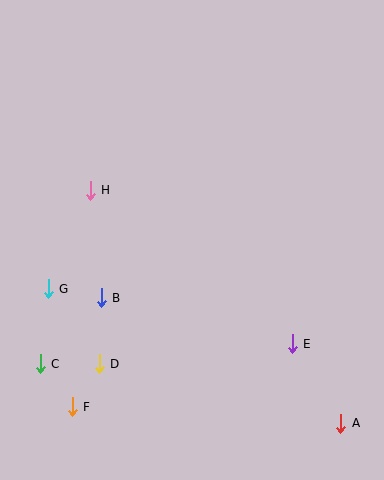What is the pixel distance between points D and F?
The distance between D and F is 51 pixels.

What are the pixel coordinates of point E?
Point E is at (292, 344).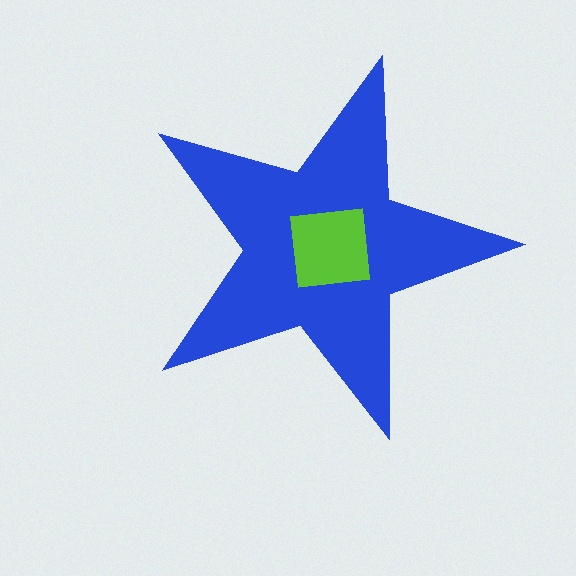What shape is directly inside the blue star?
The lime square.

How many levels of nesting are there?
2.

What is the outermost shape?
The blue star.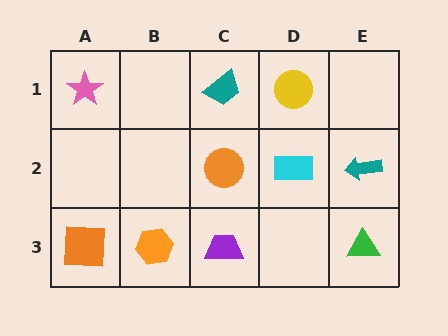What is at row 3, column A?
An orange square.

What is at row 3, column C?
A purple trapezoid.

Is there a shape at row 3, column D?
No, that cell is empty.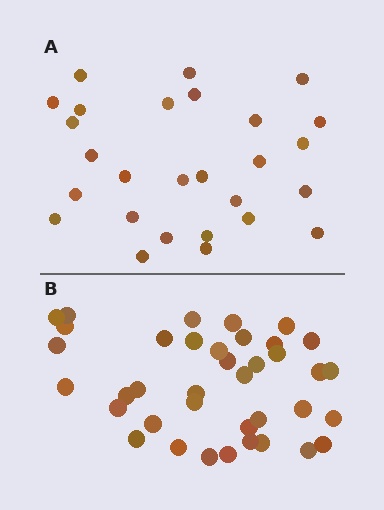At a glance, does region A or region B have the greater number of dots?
Region B (the bottom region) has more dots.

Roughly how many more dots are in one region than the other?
Region B has roughly 12 or so more dots than region A.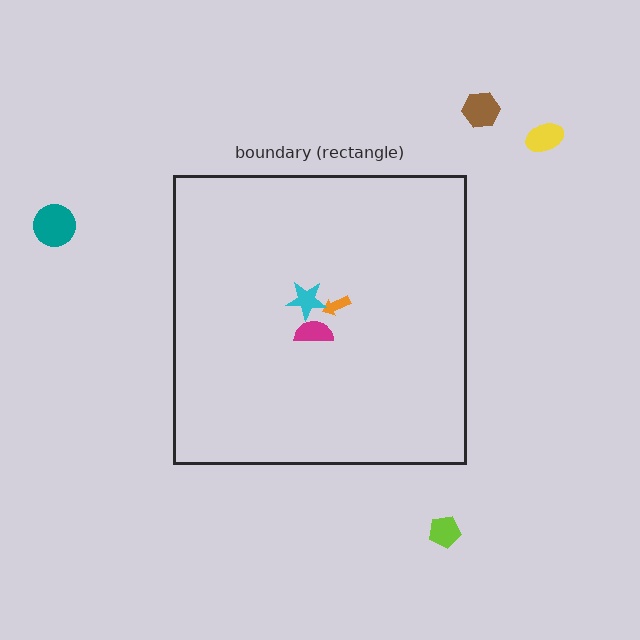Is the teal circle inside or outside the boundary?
Outside.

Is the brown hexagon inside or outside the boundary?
Outside.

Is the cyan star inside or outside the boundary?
Inside.